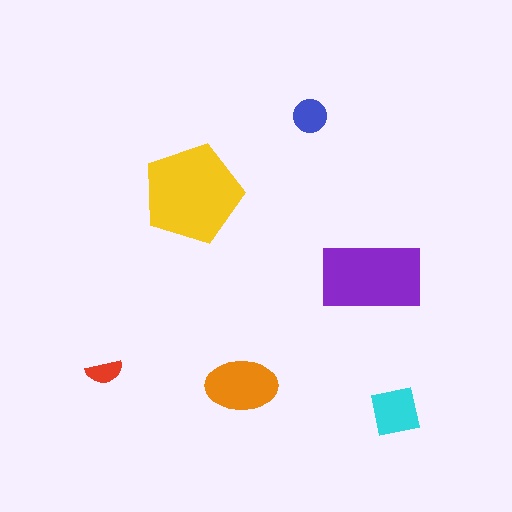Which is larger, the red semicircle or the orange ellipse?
The orange ellipse.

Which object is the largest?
The yellow pentagon.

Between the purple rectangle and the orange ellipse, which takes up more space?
The purple rectangle.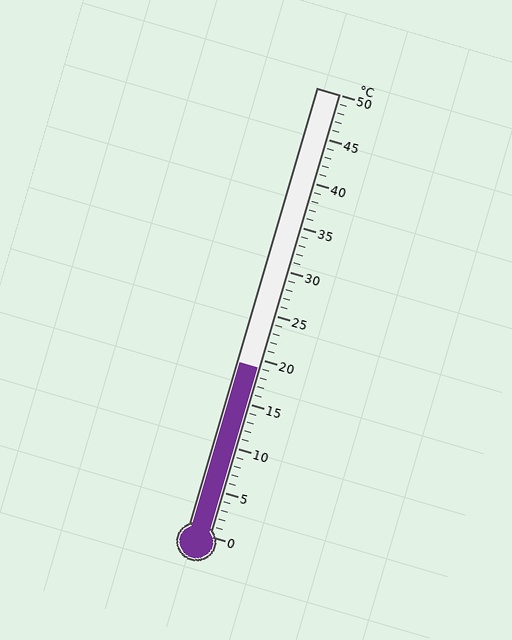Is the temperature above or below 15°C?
The temperature is above 15°C.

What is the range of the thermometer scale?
The thermometer scale ranges from 0°C to 50°C.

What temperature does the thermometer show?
The thermometer shows approximately 19°C.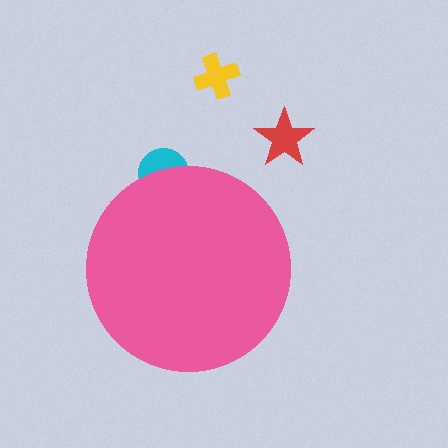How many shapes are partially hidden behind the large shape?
1 shape is partially hidden.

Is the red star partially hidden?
No, the red star is fully visible.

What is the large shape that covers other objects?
A pink circle.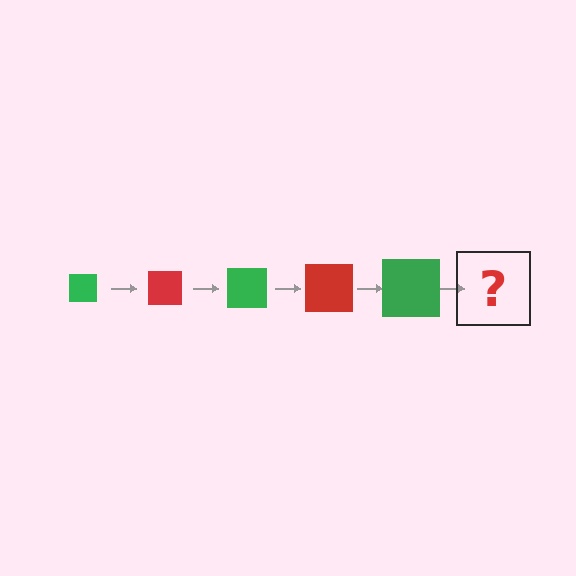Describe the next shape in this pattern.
It should be a red square, larger than the previous one.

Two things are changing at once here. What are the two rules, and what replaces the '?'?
The two rules are that the square grows larger each step and the color cycles through green and red. The '?' should be a red square, larger than the previous one.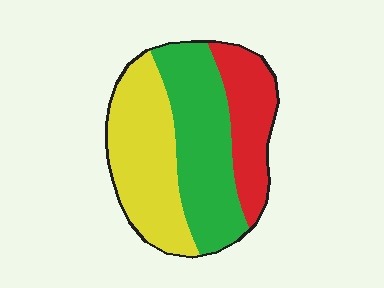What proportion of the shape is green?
Green takes up about two fifths (2/5) of the shape.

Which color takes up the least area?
Red, at roughly 25%.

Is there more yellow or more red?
Yellow.